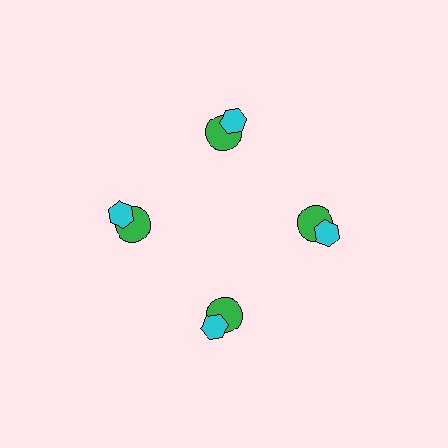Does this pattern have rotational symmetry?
Yes, this pattern has 4-fold rotational symmetry. It looks the same after rotating 90 degrees around the center.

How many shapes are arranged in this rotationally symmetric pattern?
There are 8 shapes, arranged in 4 groups of 2.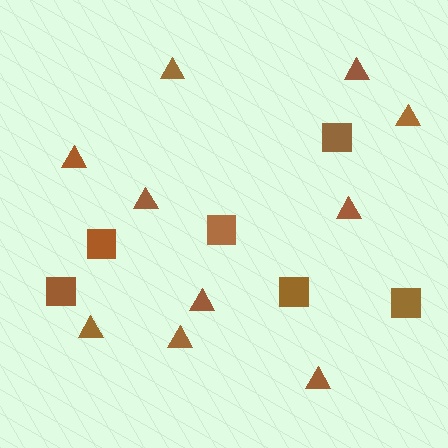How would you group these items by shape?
There are 2 groups: one group of triangles (10) and one group of squares (6).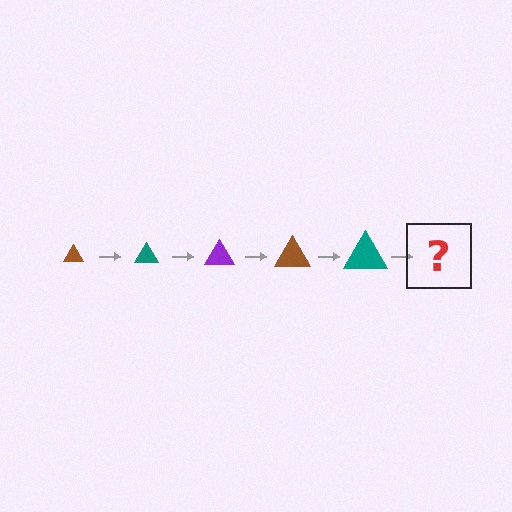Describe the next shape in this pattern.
It should be a purple triangle, larger than the previous one.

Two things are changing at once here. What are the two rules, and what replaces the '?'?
The two rules are that the triangle grows larger each step and the color cycles through brown, teal, and purple. The '?' should be a purple triangle, larger than the previous one.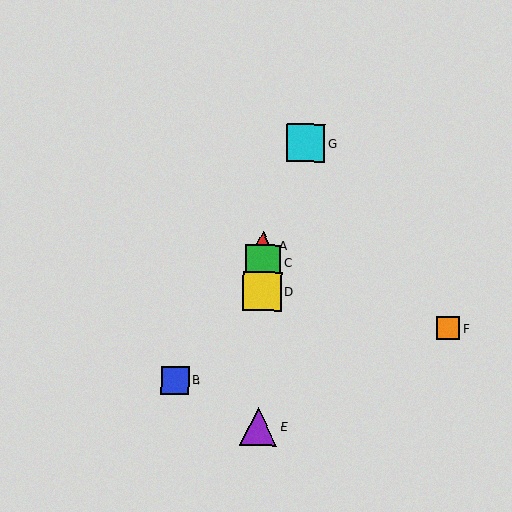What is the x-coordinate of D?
Object D is at x≈262.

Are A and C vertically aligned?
Yes, both are at x≈263.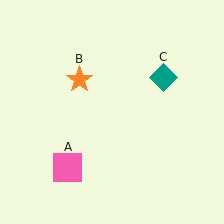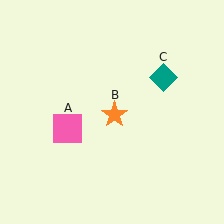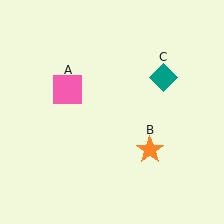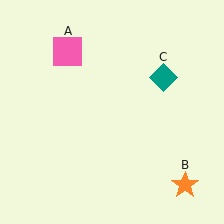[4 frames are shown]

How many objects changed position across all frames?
2 objects changed position: pink square (object A), orange star (object B).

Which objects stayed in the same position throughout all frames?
Teal diamond (object C) remained stationary.